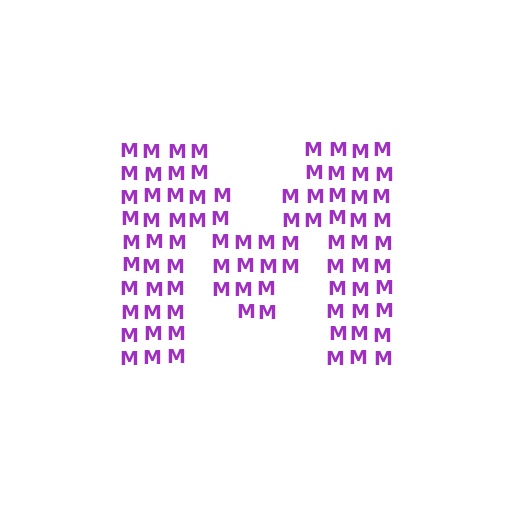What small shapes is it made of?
It is made of small letter M's.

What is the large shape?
The large shape is the letter M.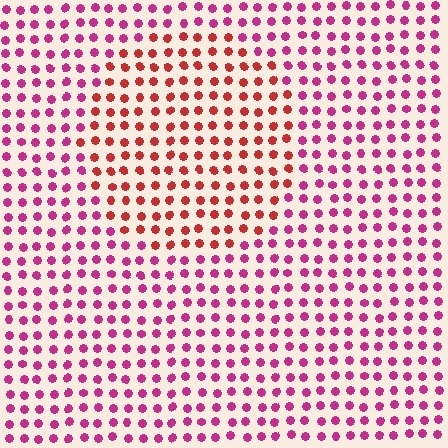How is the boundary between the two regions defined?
The boundary is defined purely by a slight shift in hue (about 37 degrees). Spacing, size, and orientation are identical on both sides.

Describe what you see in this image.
The image is filled with small magenta elements in a uniform arrangement. A circle-shaped region is visible where the elements are tinted to a slightly different hue, forming a subtle color boundary.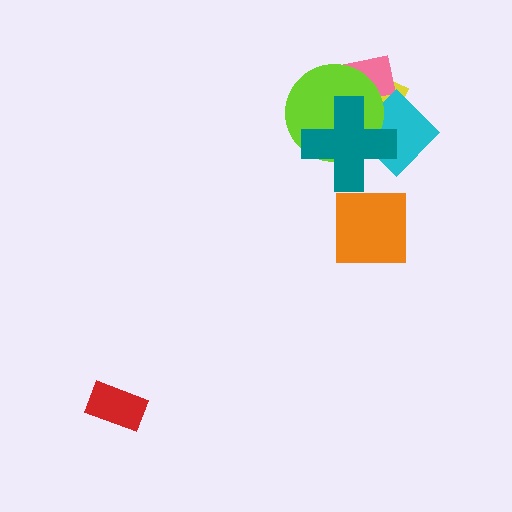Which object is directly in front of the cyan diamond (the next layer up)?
The lime circle is directly in front of the cyan diamond.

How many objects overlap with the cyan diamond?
4 objects overlap with the cyan diamond.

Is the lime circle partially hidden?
Yes, it is partially covered by another shape.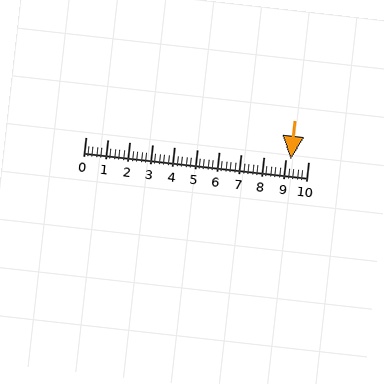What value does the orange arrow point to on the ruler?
The orange arrow points to approximately 9.2.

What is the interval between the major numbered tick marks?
The major tick marks are spaced 1 units apart.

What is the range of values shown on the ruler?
The ruler shows values from 0 to 10.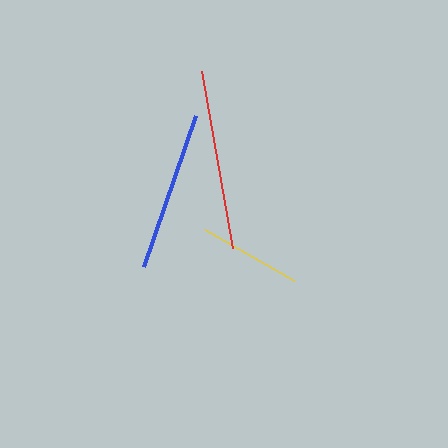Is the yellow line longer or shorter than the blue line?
The blue line is longer than the yellow line.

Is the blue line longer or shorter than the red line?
The red line is longer than the blue line.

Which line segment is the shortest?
The yellow line is the shortest at approximately 103 pixels.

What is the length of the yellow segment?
The yellow segment is approximately 103 pixels long.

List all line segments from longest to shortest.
From longest to shortest: red, blue, yellow.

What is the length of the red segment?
The red segment is approximately 180 pixels long.